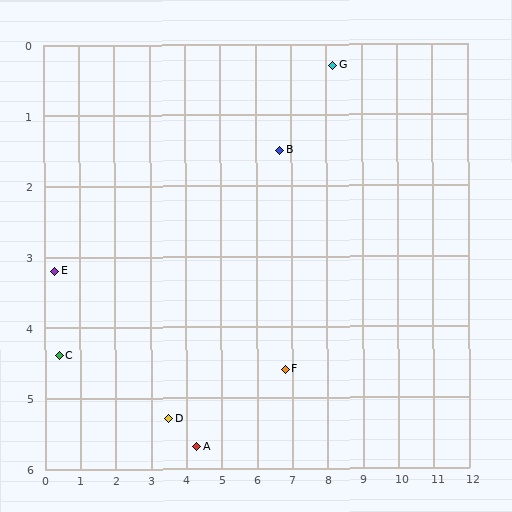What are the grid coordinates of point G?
Point G is at approximately (8.2, 0.3).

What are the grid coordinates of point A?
Point A is at approximately (4.3, 5.7).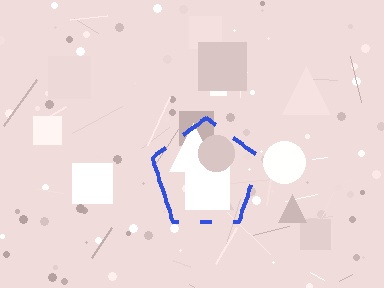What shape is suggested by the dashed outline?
The dashed outline suggests a pentagon.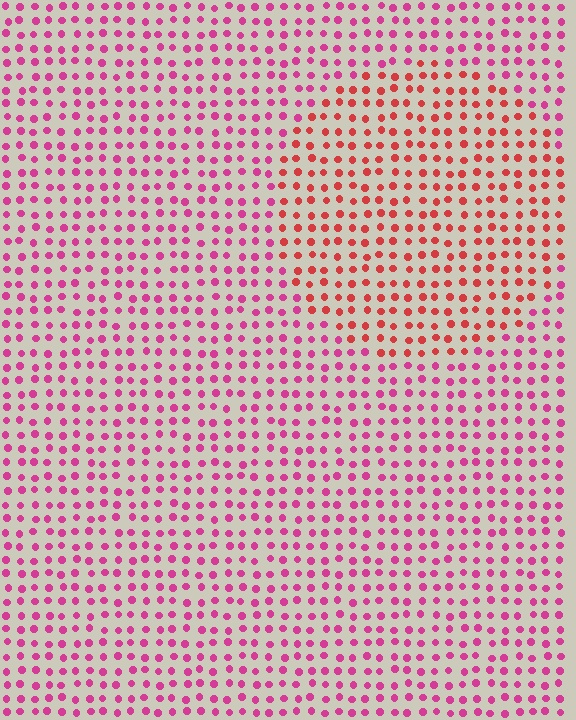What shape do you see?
I see a circle.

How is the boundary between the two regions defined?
The boundary is defined purely by a slight shift in hue (about 33 degrees). Spacing, size, and orientation are identical on both sides.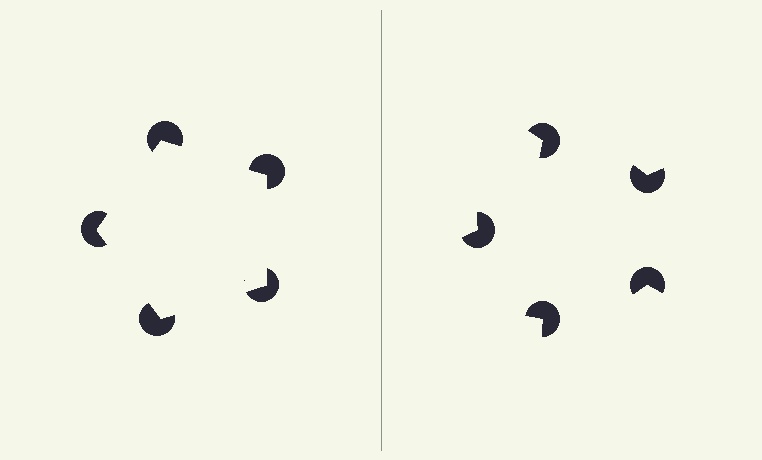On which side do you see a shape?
An illusory pentagon appears on the left side. On the right side the wedge cuts are rotated, so no coherent shape forms.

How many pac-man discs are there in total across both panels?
10 — 5 on each side.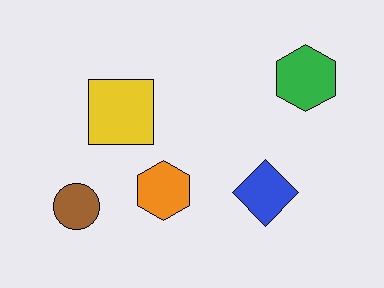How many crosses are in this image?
There are no crosses.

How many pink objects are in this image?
There are no pink objects.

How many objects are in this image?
There are 5 objects.